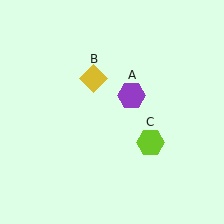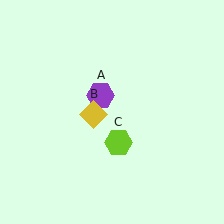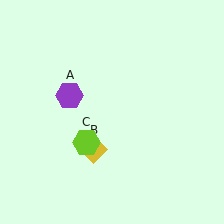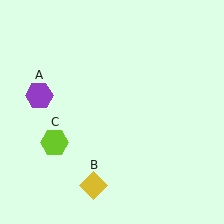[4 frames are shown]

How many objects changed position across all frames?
3 objects changed position: purple hexagon (object A), yellow diamond (object B), lime hexagon (object C).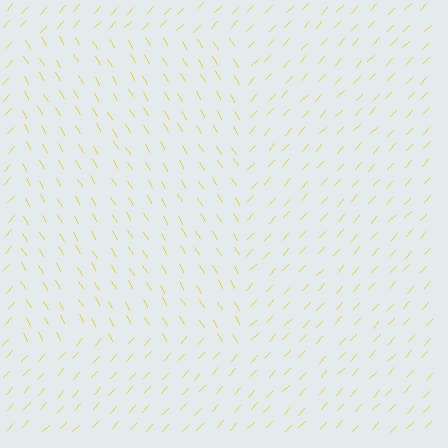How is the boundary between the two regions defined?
The boundary is defined purely by a change in line orientation (approximately 74 degrees difference). All lines are the same color and thickness.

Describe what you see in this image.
The image is filled with small yellow line segments. A rectangle region in the image has lines oriented differently from the surrounding lines, creating a visible texture boundary.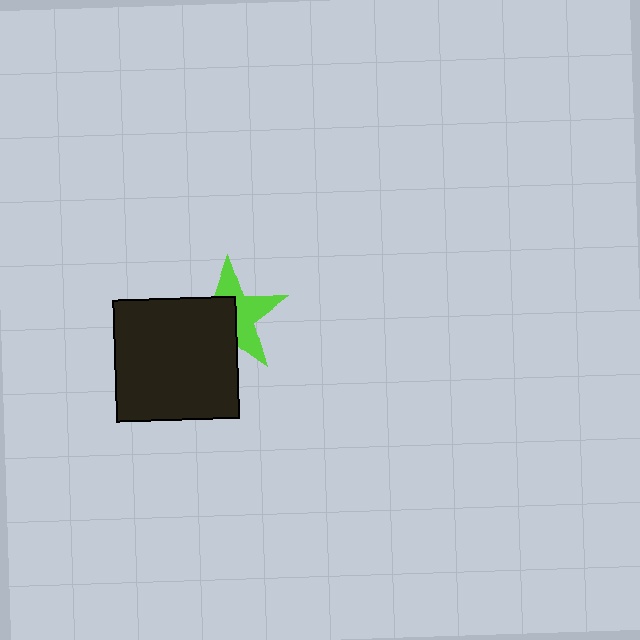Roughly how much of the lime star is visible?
About half of it is visible (roughly 49%).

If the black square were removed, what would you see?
You would see the complete lime star.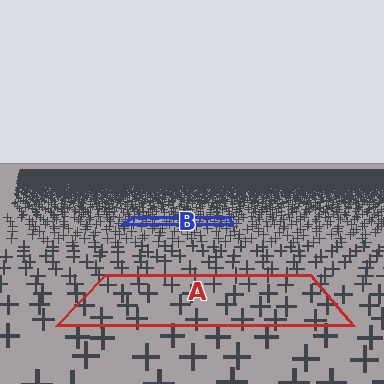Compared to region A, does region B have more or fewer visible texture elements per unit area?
Region B has more texture elements per unit area — they are packed more densely because it is farther away.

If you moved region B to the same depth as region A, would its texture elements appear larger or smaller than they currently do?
They would appear larger. At a closer depth, the same texture elements are projected at a bigger on-screen size.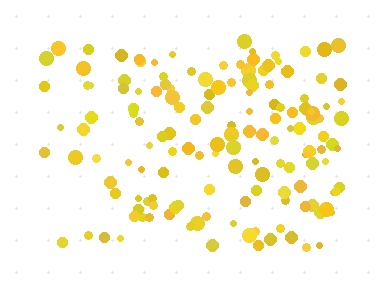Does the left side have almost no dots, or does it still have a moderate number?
Still a moderate number, just noticeably fewer than the right.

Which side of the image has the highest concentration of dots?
The right.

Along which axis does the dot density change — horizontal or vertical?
Horizontal.